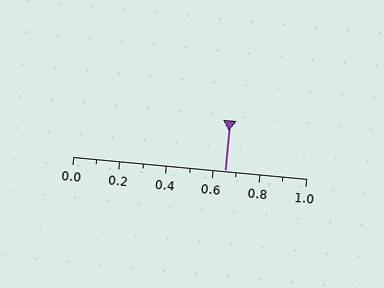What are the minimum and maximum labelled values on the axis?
The axis runs from 0.0 to 1.0.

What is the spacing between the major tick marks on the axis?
The major ticks are spaced 0.2 apart.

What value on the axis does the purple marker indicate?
The marker indicates approximately 0.65.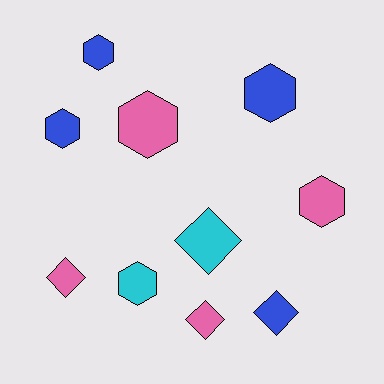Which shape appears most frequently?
Hexagon, with 6 objects.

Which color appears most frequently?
Pink, with 4 objects.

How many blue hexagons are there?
There are 3 blue hexagons.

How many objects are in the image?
There are 10 objects.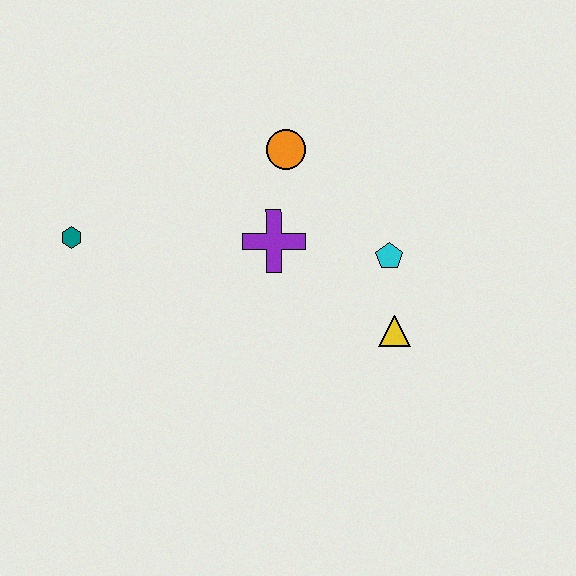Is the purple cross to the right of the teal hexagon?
Yes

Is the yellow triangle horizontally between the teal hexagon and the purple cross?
No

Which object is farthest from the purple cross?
The teal hexagon is farthest from the purple cross.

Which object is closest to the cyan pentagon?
The yellow triangle is closest to the cyan pentagon.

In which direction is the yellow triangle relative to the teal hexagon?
The yellow triangle is to the right of the teal hexagon.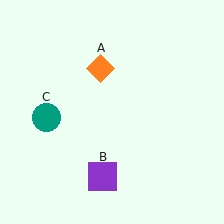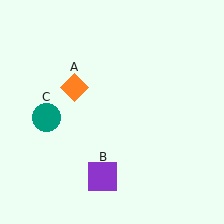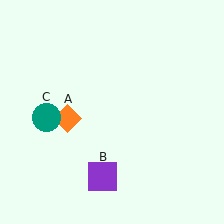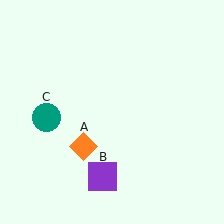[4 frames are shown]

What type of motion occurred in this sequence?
The orange diamond (object A) rotated counterclockwise around the center of the scene.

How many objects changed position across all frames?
1 object changed position: orange diamond (object A).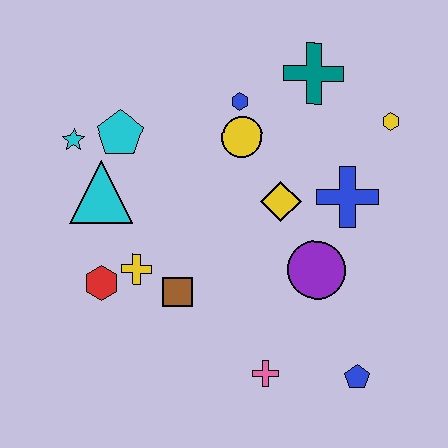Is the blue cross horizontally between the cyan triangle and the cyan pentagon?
No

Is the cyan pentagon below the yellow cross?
No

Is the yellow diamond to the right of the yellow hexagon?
No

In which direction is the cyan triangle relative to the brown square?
The cyan triangle is above the brown square.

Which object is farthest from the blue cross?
The cyan star is farthest from the blue cross.